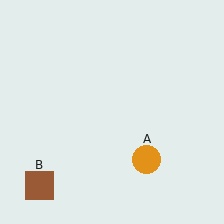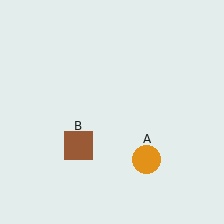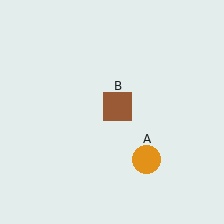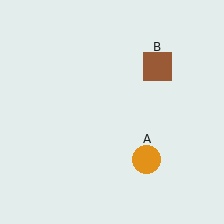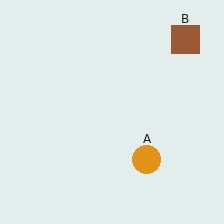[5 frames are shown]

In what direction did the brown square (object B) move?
The brown square (object B) moved up and to the right.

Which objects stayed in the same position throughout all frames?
Orange circle (object A) remained stationary.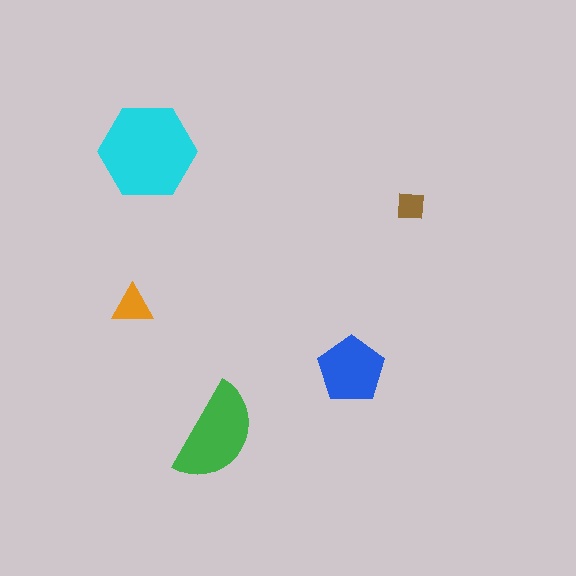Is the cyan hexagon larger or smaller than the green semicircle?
Larger.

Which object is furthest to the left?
The orange triangle is leftmost.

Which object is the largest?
The cyan hexagon.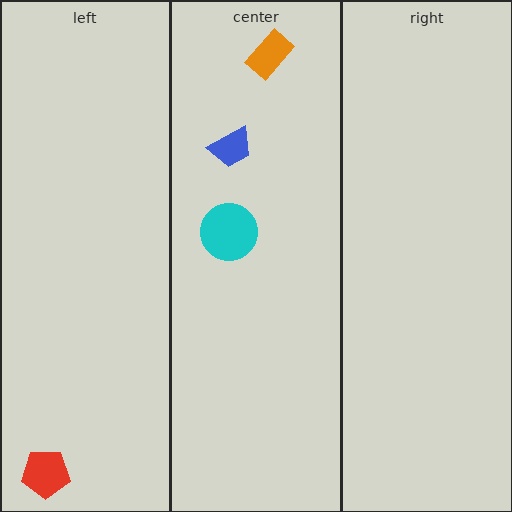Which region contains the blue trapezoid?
The center region.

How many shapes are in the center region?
3.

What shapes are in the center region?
The cyan circle, the orange rectangle, the blue trapezoid.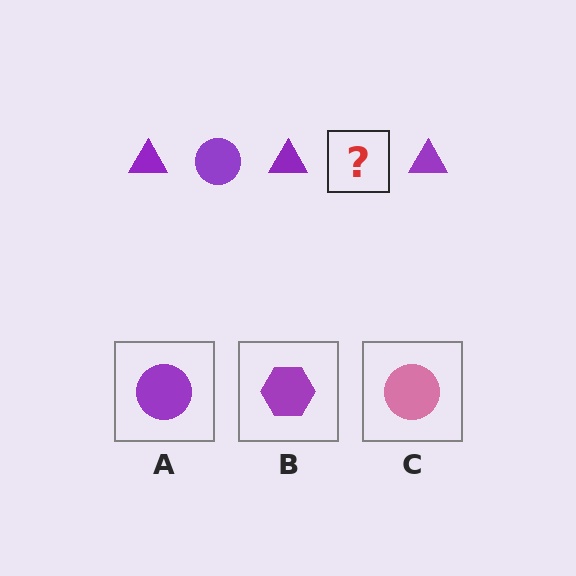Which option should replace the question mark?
Option A.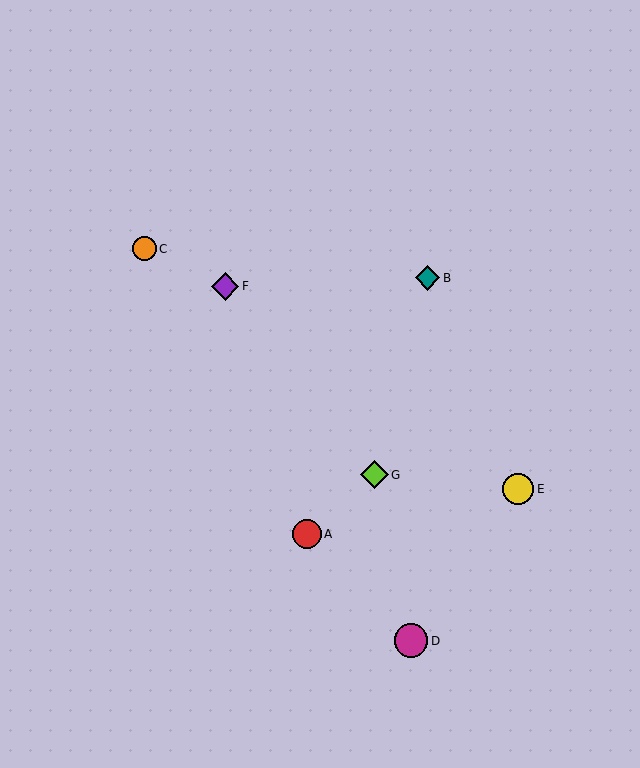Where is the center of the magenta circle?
The center of the magenta circle is at (411, 641).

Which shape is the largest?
The magenta circle (labeled D) is the largest.